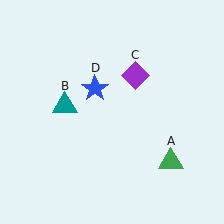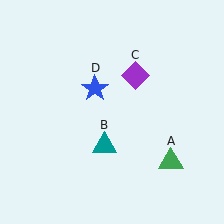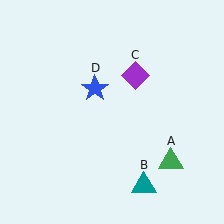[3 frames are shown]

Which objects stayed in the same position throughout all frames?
Green triangle (object A) and purple diamond (object C) and blue star (object D) remained stationary.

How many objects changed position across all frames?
1 object changed position: teal triangle (object B).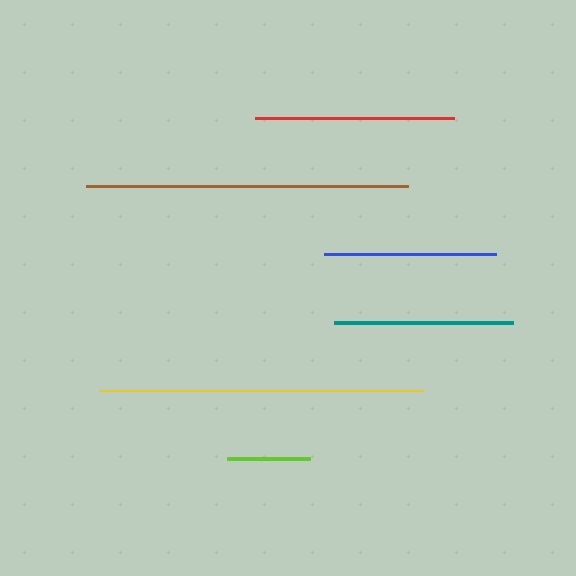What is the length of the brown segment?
The brown segment is approximately 322 pixels long.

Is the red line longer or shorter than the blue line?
The red line is longer than the blue line.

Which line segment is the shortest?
The lime line is the shortest at approximately 83 pixels.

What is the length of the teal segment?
The teal segment is approximately 179 pixels long.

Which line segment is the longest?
The yellow line is the longest at approximately 324 pixels.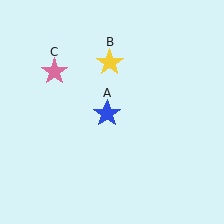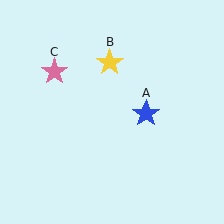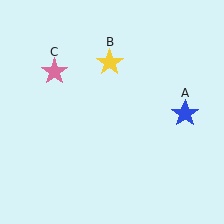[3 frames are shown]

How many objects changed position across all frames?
1 object changed position: blue star (object A).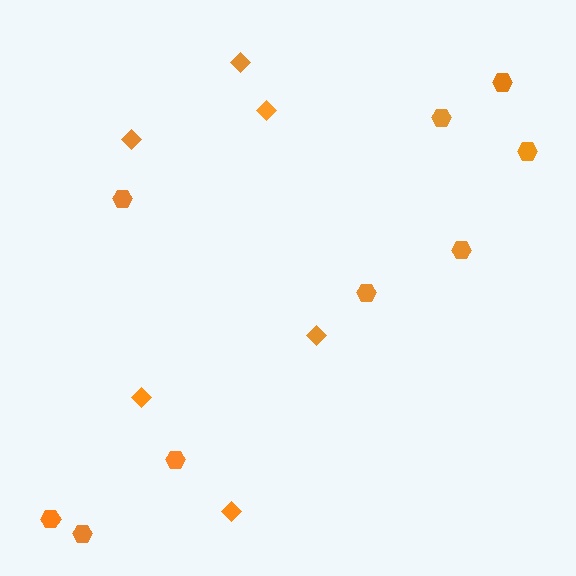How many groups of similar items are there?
There are 2 groups: one group of hexagons (9) and one group of diamonds (6).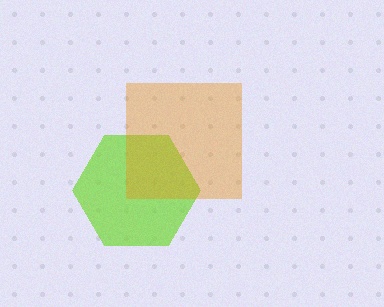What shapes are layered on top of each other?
The layered shapes are: a lime hexagon, an orange square.